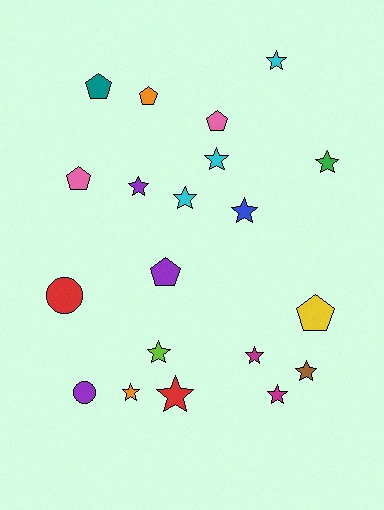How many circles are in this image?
There are 2 circles.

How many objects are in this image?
There are 20 objects.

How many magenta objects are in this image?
There are 2 magenta objects.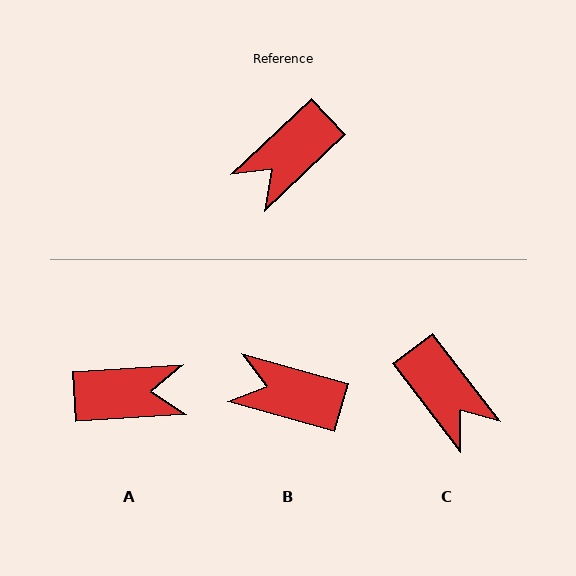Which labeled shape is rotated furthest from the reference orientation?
A, about 140 degrees away.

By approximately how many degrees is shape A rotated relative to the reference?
Approximately 140 degrees counter-clockwise.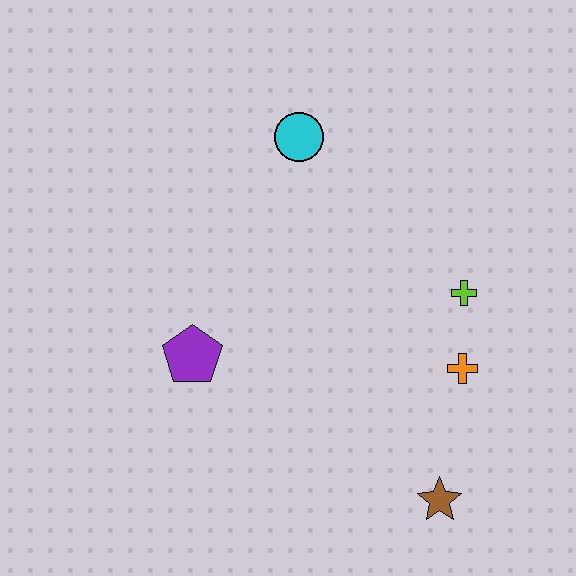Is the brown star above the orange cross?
No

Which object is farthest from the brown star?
The cyan circle is farthest from the brown star.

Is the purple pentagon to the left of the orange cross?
Yes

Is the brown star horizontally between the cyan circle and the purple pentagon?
No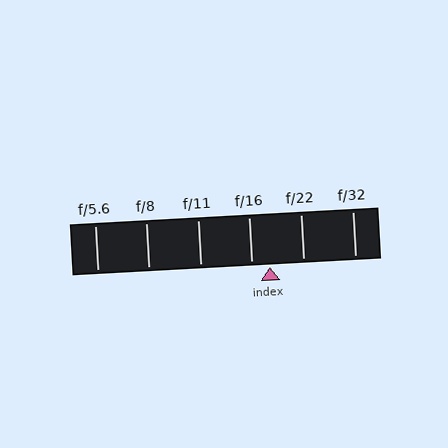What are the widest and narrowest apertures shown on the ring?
The widest aperture shown is f/5.6 and the narrowest is f/32.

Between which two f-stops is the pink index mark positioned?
The index mark is between f/16 and f/22.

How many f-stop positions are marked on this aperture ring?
There are 6 f-stop positions marked.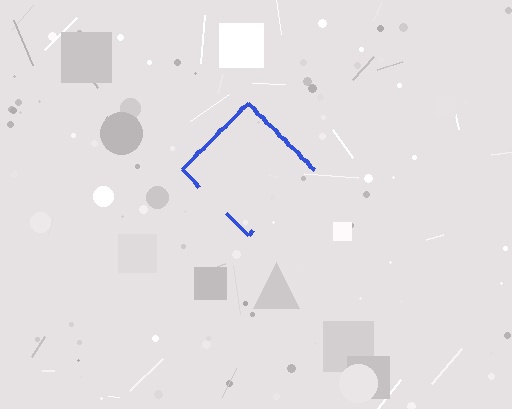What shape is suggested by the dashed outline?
The dashed outline suggests a diamond.